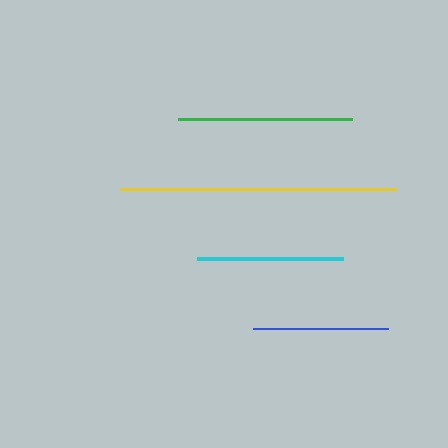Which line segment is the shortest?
The blue line is the shortest at approximately 135 pixels.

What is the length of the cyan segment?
The cyan segment is approximately 146 pixels long.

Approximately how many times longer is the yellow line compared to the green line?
The yellow line is approximately 1.6 times the length of the green line.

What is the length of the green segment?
The green segment is approximately 174 pixels long.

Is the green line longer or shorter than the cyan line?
The green line is longer than the cyan line.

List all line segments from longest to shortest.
From longest to shortest: yellow, green, cyan, blue.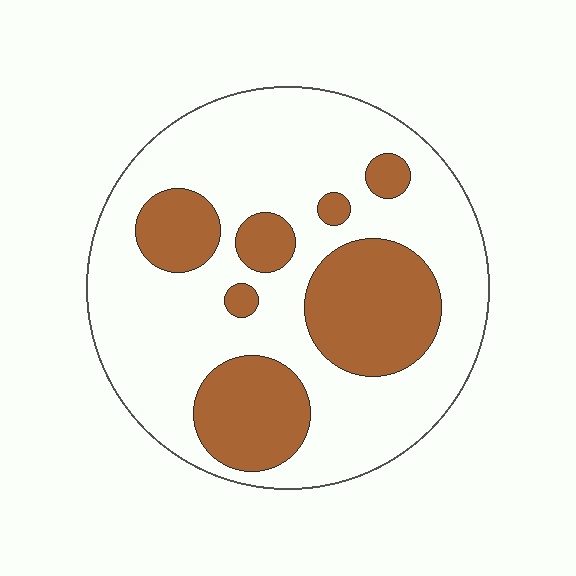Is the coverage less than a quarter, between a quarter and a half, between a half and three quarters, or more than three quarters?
Between a quarter and a half.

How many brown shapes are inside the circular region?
7.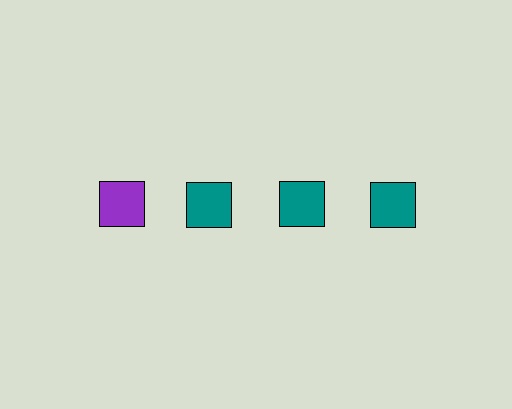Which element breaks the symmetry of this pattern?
The purple square in the top row, leftmost column breaks the symmetry. All other shapes are teal squares.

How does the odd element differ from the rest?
It has a different color: purple instead of teal.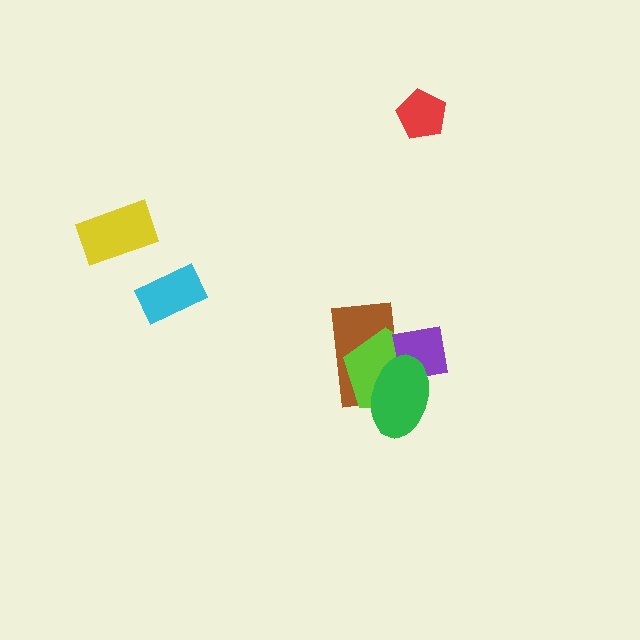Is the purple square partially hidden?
Yes, it is partially covered by another shape.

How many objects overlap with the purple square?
3 objects overlap with the purple square.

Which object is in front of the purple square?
The green ellipse is in front of the purple square.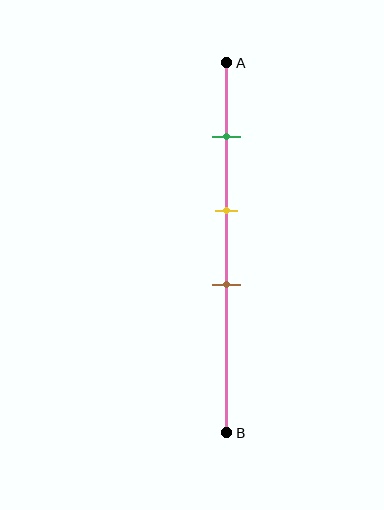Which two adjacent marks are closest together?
The yellow and brown marks are the closest adjacent pair.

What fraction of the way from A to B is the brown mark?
The brown mark is approximately 60% (0.6) of the way from A to B.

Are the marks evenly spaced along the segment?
Yes, the marks are approximately evenly spaced.